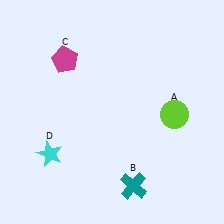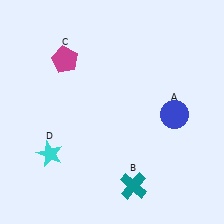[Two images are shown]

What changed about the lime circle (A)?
In Image 1, A is lime. In Image 2, it changed to blue.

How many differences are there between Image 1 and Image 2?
There is 1 difference between the two images.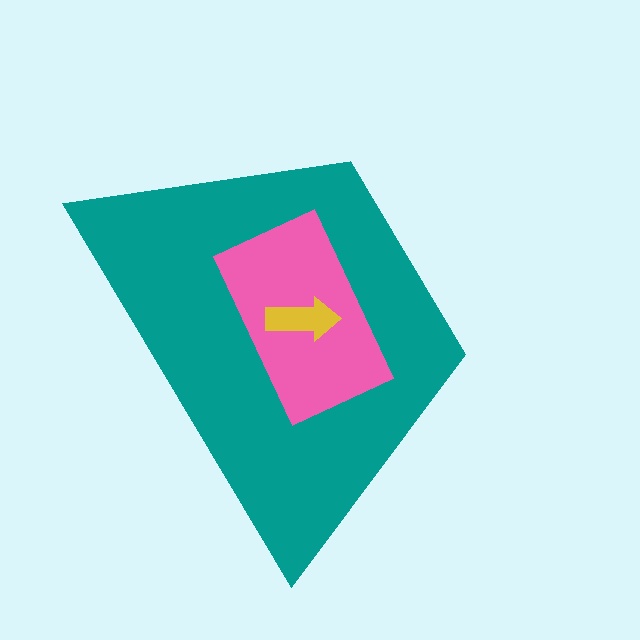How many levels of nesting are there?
3.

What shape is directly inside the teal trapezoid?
The pink rectangle.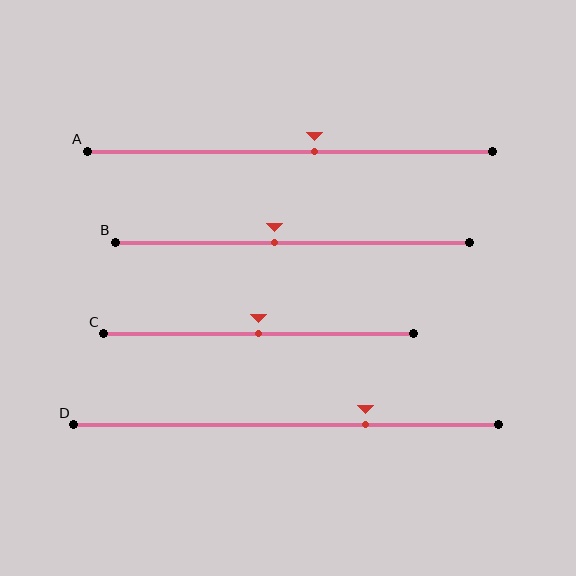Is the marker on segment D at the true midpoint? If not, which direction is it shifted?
No, the marker on segment D is shifted to the right by about 19% of the segment length.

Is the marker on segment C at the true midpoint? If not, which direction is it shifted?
Yes, the marker on segment C is at the true midpoint.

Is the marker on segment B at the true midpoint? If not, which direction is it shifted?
No, the marker on segment B is shifted to the left by about 5% of the segment length.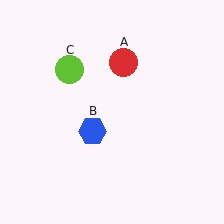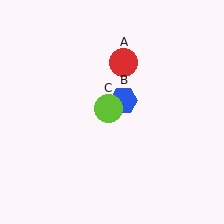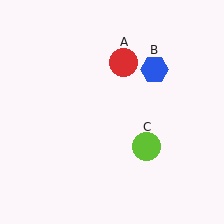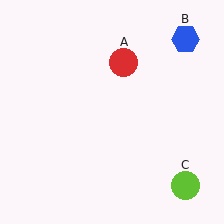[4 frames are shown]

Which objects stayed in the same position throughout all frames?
Red circle (object A) remained stationary.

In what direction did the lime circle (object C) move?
The lime circle (object C) moved down and to the right.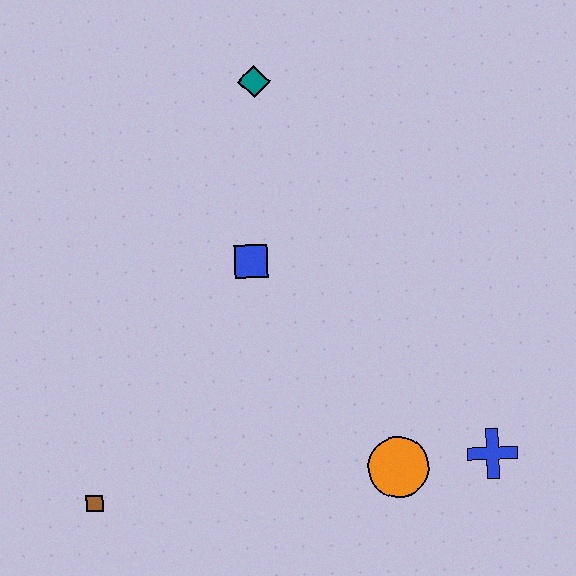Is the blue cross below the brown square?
No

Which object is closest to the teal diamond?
The blue square is closest to the teal diamond.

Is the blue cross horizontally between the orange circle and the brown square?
No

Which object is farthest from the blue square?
The blue cross is farthest from the blue square.